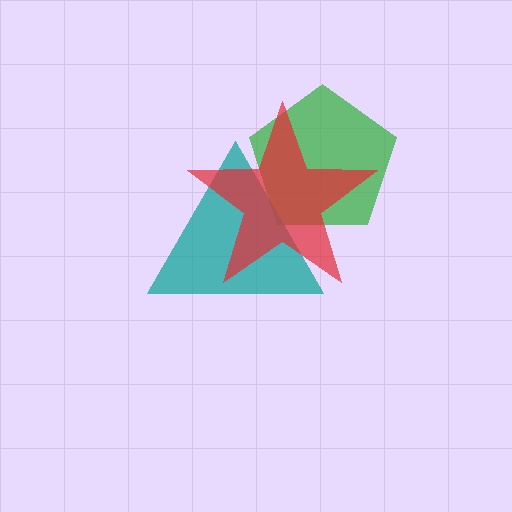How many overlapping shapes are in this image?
There are 3 overlapping shapes in the image.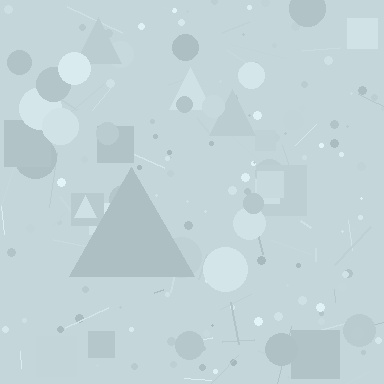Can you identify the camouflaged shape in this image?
The camouflaged shape is a triangle.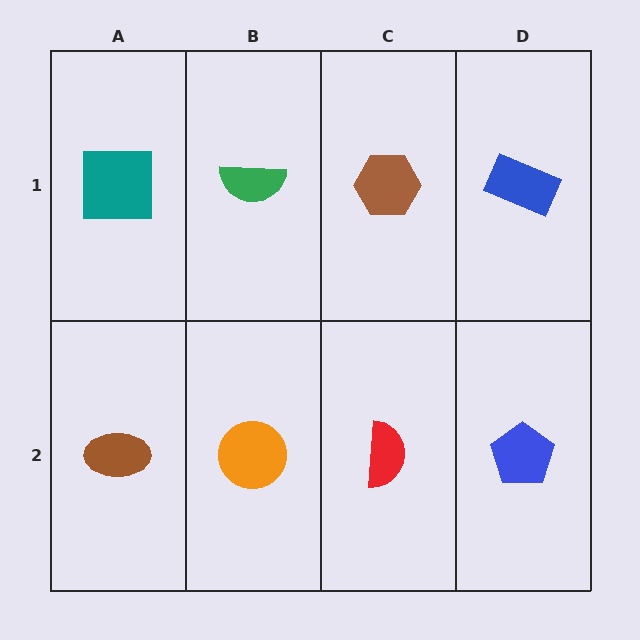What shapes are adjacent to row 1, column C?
A red semicircle (row 2, column C), a green semicircle (row 1, column B), a blue rectangle (row 1, column D).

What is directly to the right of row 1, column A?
A green semicircle.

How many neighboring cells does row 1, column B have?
3.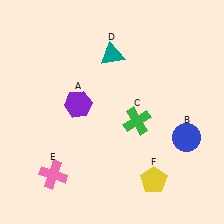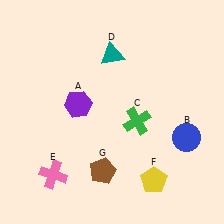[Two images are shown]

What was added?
A brown pentagon (G) was added in Image 2.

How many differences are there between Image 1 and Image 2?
There is 1 difference between the two images.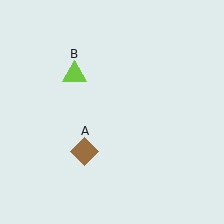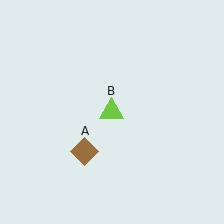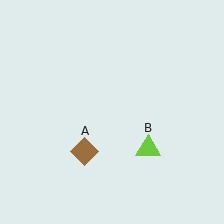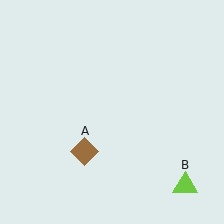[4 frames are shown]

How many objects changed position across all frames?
1 object changed position: lime triangle (object B).